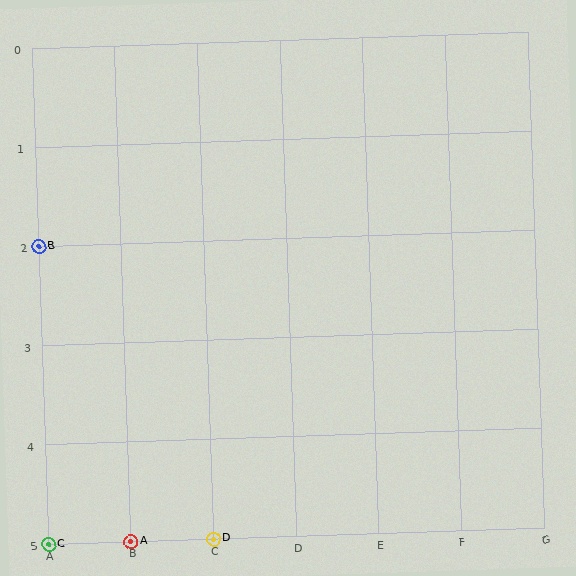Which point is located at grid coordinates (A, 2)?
Point B is at (A, 2).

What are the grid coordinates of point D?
Point D is at grid coordinates (C, 5).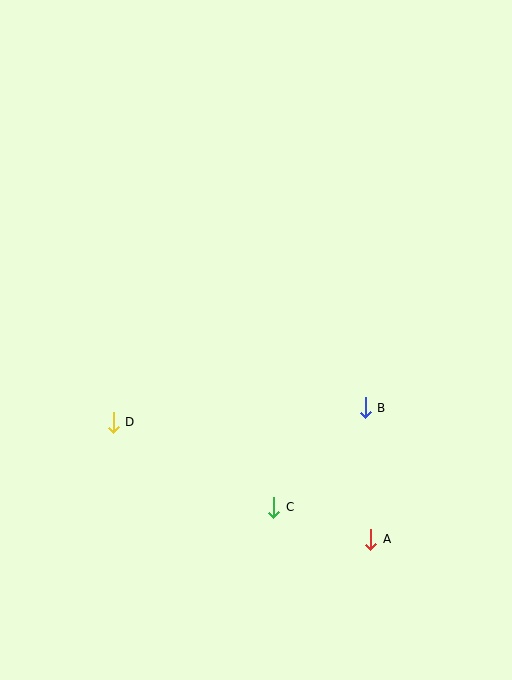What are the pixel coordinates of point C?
Point C is at (274, 507).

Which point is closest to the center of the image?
Point B at (365, 408) is closest to the center.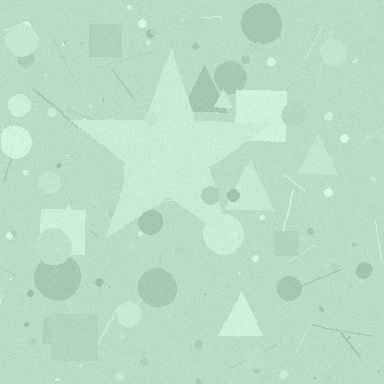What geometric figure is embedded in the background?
A star is embedded in the background.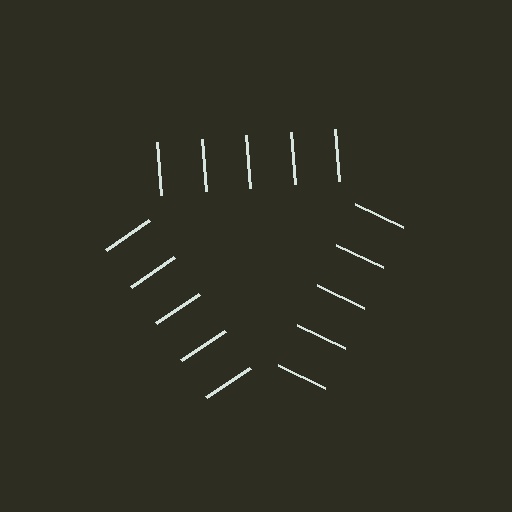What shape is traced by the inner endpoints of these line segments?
An illusory triangle — the line segments terminate on its edges but no continuous stroke is drawn.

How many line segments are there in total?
15 — 5 along each of the 3 edges.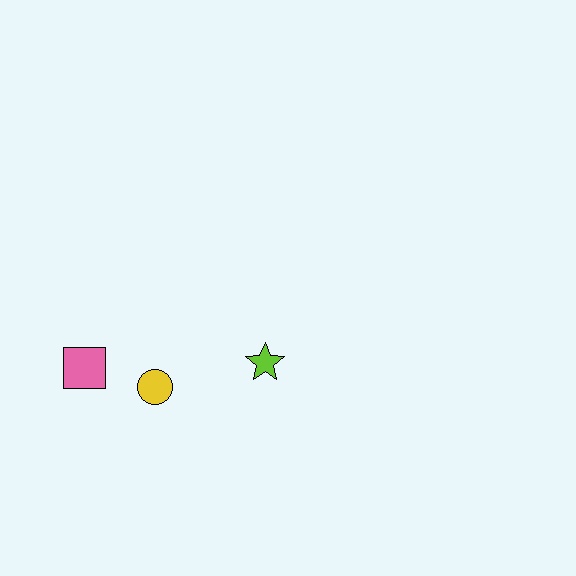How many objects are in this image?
There are 3 objects.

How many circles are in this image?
There is 1 circle.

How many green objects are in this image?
There are no green objects.